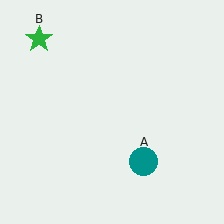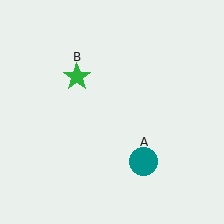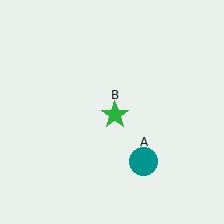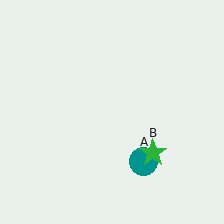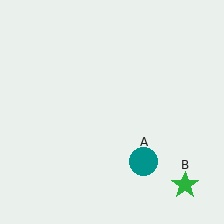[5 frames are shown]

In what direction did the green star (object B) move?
The green star (object B) moved down and to the right.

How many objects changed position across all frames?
1 object changed position: green star (object B).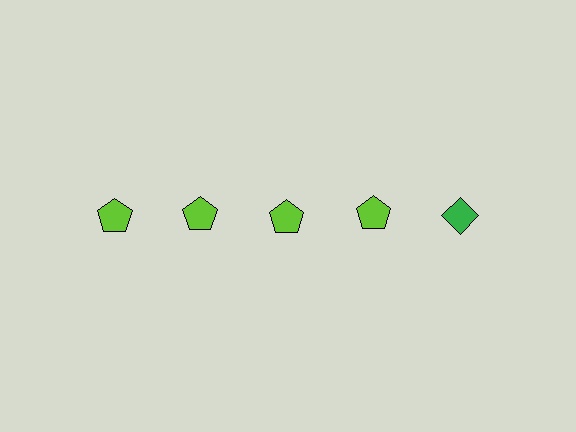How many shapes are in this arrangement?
There are 5 shapes arranged in a grid pattern.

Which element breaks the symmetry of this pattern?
The green diamond in the top row, rightmost column breaks the symmetry. All other shapes are lime pentagons.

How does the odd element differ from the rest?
It differs in both color (green instead of lime) and shape (diamond instead of pentagon).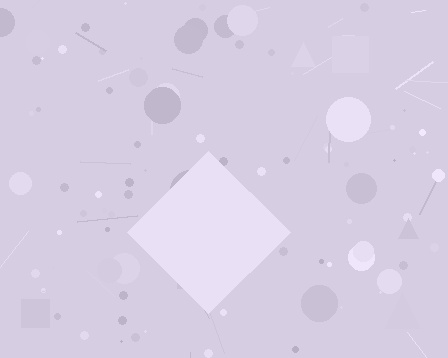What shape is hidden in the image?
A diamond is hidden in the image.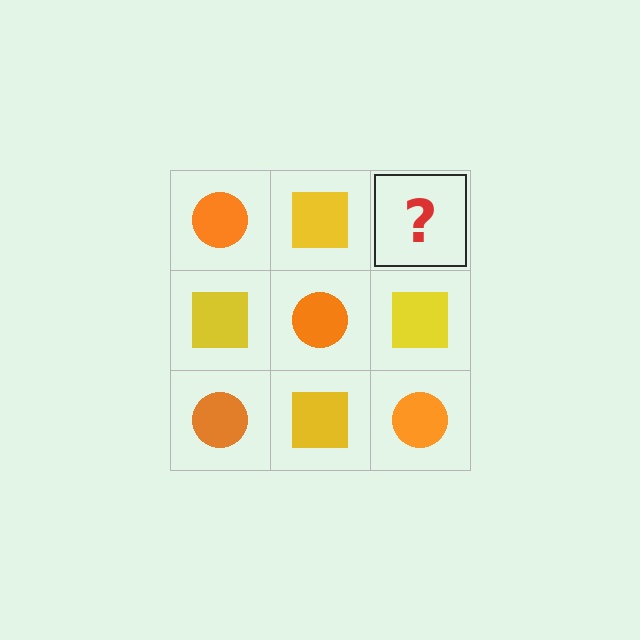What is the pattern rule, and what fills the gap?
The rule is that it alternates orange circle and yellow square in a checkerboard pattern. The gap should be filled with an orange circle.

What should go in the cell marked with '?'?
The missing cell should contain an orange circle.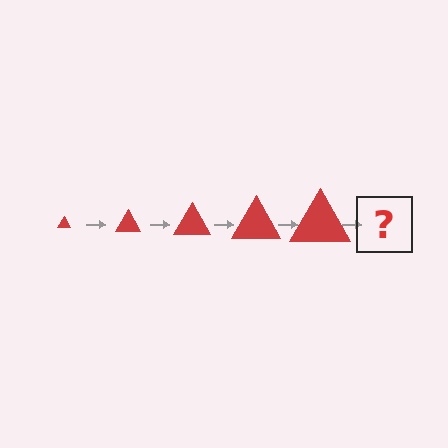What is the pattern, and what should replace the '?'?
The pattern is that the triangle gets progressively larger each step. The '?' should be a red triangle, larger than the previous one.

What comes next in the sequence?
The next element should be a red triangle, larger than the previous one.